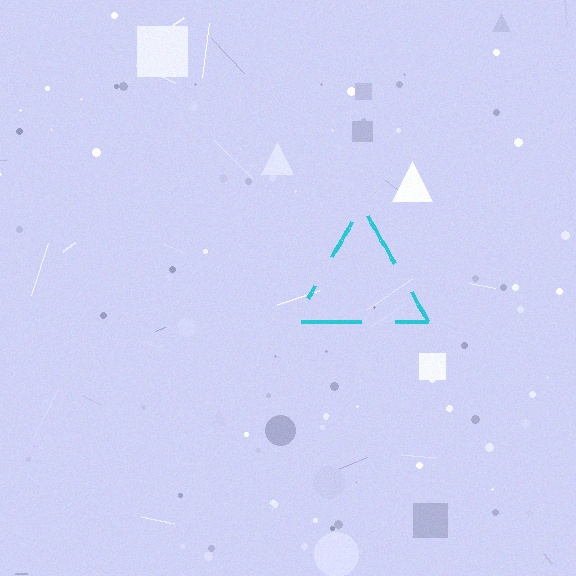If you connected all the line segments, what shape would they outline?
They would outline a triangle.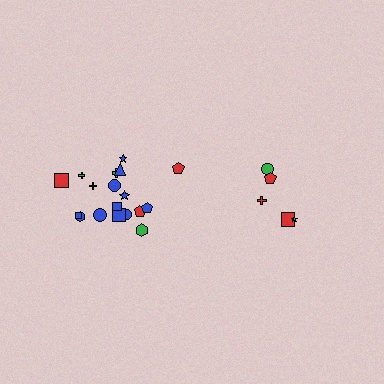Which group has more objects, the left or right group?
The left group.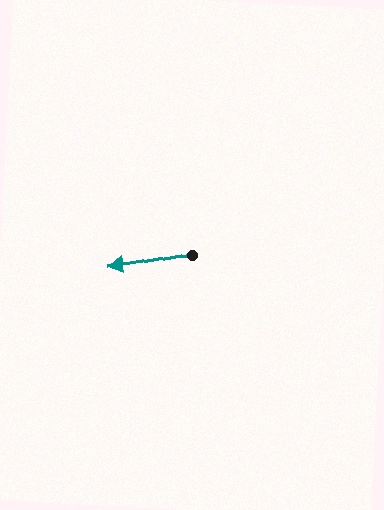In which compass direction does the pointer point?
West.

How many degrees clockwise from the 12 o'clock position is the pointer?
Approximately 259 degrees.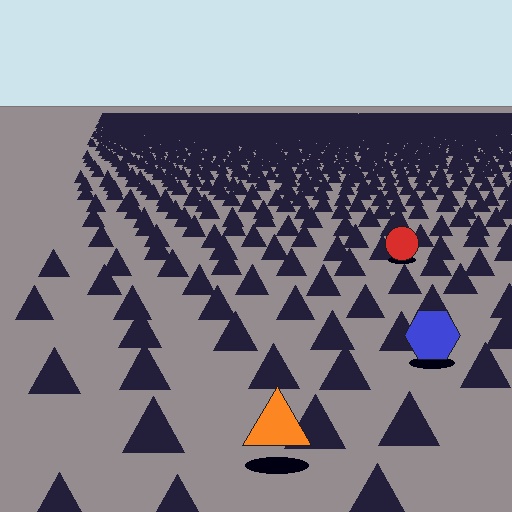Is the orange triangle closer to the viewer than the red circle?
Yes. The orange triangle is closer — you can tell from the texture gradient: the ground texture is coarser near it.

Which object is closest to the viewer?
The orange triangle is closest. The texture marks near it are larger and more spread out.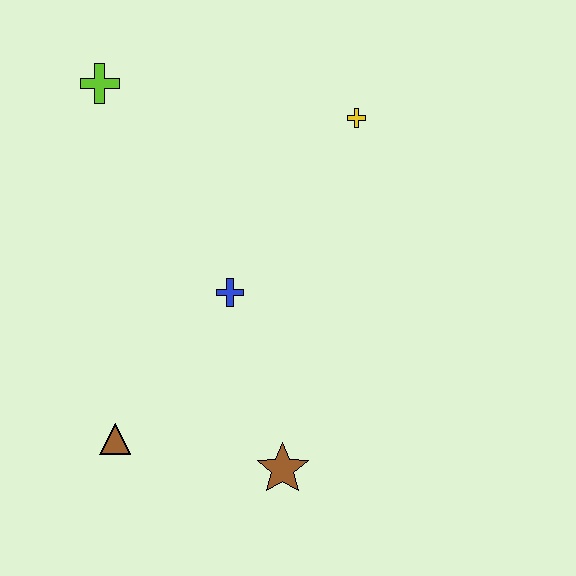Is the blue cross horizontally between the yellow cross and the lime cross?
Yes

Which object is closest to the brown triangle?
The brown star is closest to the brown triangle.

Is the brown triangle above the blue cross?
No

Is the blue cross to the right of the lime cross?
Yes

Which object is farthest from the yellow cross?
The brown triangle is farthest from the yellow cross.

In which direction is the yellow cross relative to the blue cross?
The yellow cross is above the blue cross.